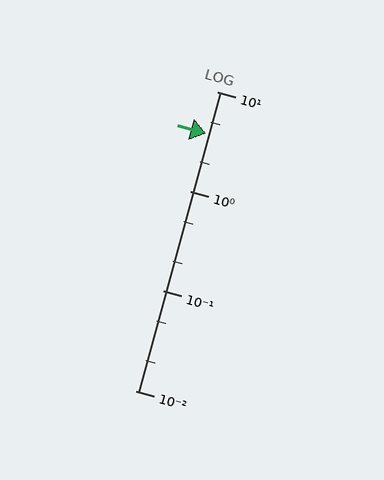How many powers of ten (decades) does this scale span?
The scale spans 3 decades, from 0.01 to 10.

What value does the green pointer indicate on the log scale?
The pointer indicates approximately 3.8.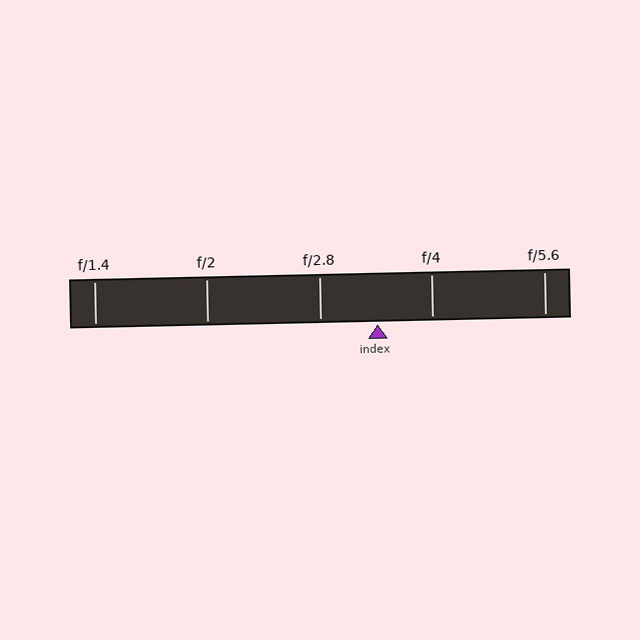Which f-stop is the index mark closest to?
The index mark is closest to f/4.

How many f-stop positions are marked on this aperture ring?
There are 5 f-stop positions marked.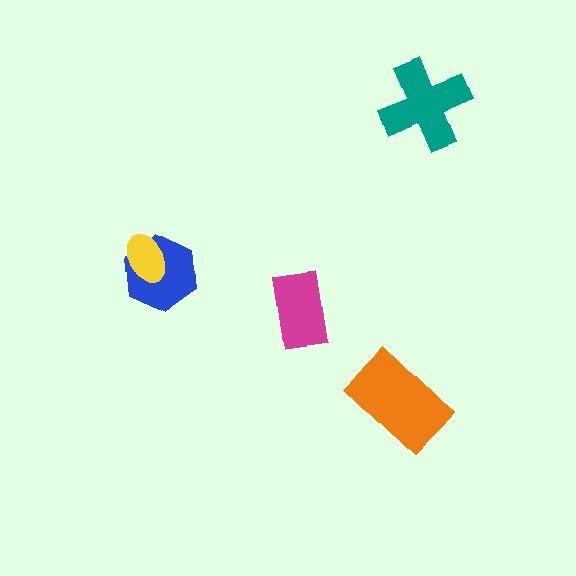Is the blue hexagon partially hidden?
Yes, it is partially covered by another shape.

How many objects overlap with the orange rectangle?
0 objects overlap with the orange rectangle.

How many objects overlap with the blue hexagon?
1 object overlaps with the blue hexagon.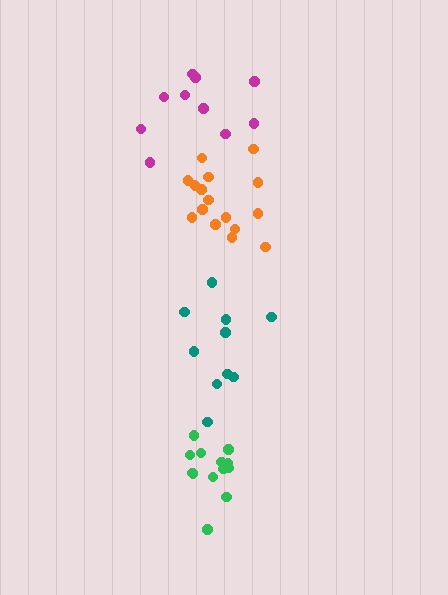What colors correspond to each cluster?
The clusters are colored: magenta, teal, orange, green.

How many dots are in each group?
Group 1: 10 dots, Group 2: 10 dots, Group 3: 16 dots, Group 4: 13 dots (49 total).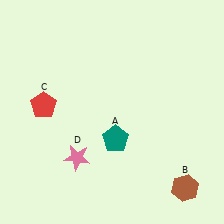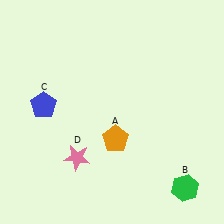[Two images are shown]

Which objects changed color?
A changed from teal to orange. B changed from brown to green. C changed from red to blue.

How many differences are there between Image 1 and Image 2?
There are 3 differences between the two images.